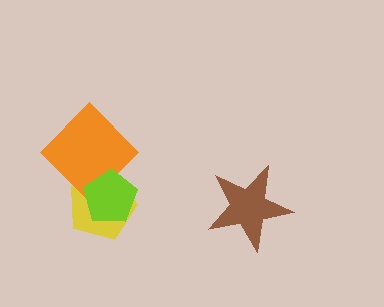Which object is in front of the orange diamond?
The lime pentagon is in front of the orange diamond.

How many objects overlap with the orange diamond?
2 objects overlap with the orange diamond.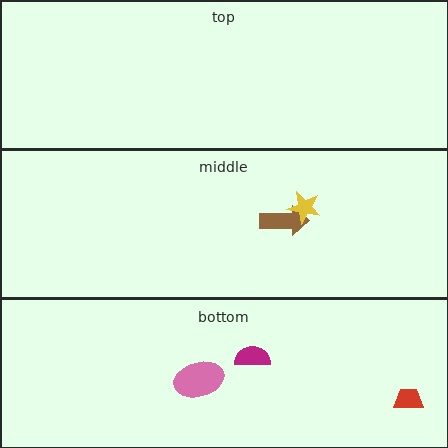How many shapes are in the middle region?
2.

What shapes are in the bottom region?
The magenta semicircle, the red trapezoid, the pink ellipse.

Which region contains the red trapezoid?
The bottom region.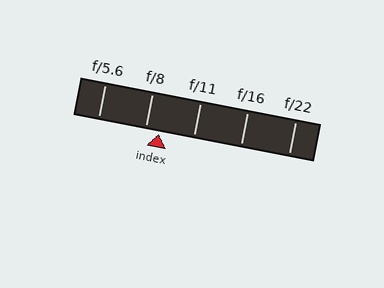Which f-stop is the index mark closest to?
The index mark is closest to f/8.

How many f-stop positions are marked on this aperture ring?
There are 5 f-stop positions marked.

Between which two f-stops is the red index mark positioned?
The index mark is between f/8 and f/11.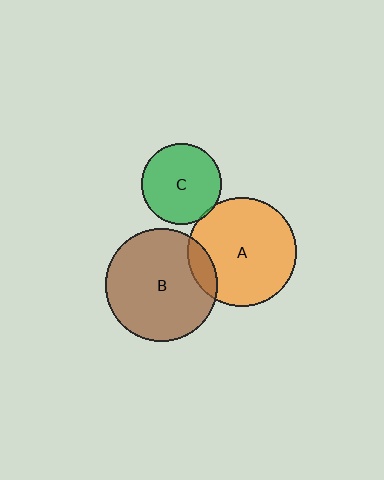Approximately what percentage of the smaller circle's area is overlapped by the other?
Approximately 10%.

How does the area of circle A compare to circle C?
Approximately 1.8 times.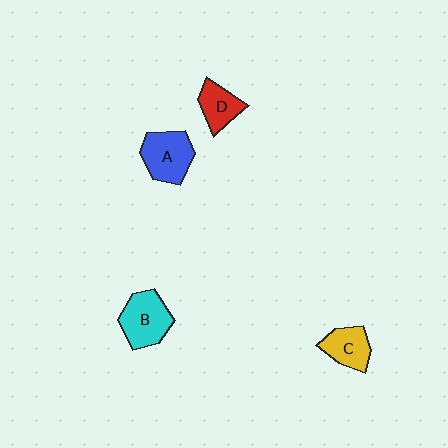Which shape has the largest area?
Shape B (cyan).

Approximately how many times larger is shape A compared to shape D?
Approximately 1.4 times.